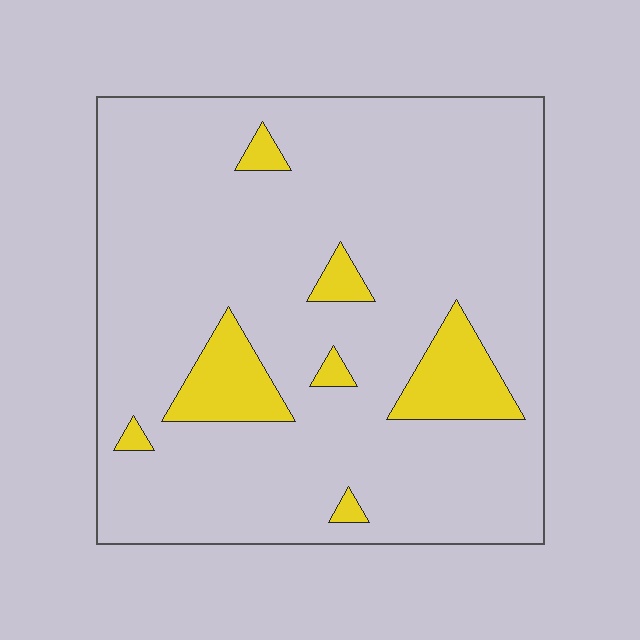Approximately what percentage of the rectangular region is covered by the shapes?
Approximately 10%.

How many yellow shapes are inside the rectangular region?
7.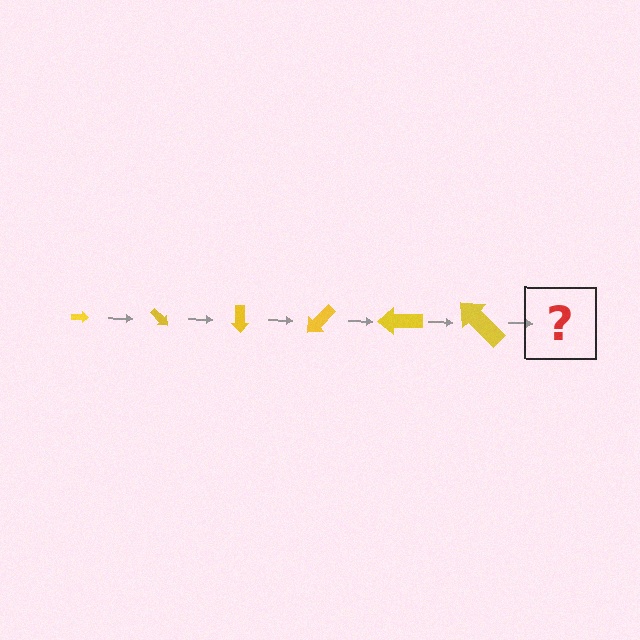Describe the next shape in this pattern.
It should be an arrow, larger than the previous one and rotated 270 degrees from the start.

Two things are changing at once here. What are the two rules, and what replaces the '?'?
The two rules are that the arrow grows larger each step and it rotates 45 degrees each step. The '?' should be an arrow, larger than the previous one and rotated 270 degrees from the start.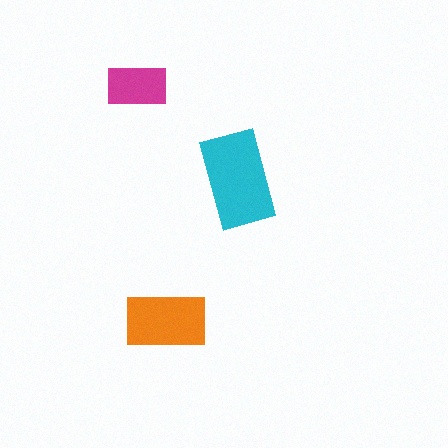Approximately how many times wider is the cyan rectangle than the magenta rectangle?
About 1.5 times wider.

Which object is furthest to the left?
The magenta rectangle is leftmost.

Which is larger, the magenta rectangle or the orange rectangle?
The orange one.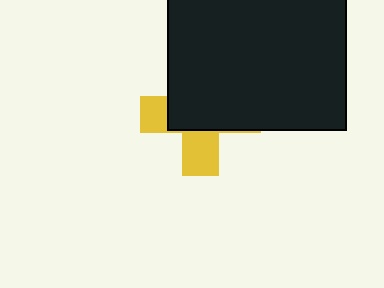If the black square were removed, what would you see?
You would see the complete yellow cross.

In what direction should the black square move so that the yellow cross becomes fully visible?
The black square should move up. That is the shortest direction to clear the overlap and leave the yellow cross fully visible.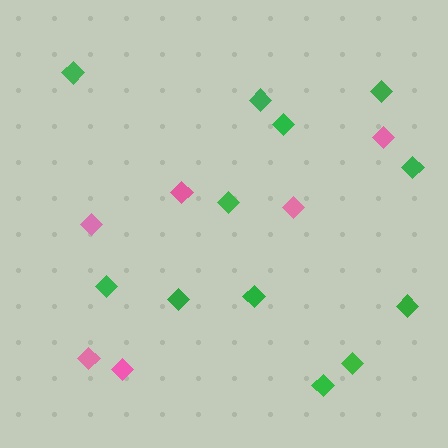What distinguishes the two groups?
There are 2 groups: one group of pink diamonds (6) and one group of green diamonds (12).